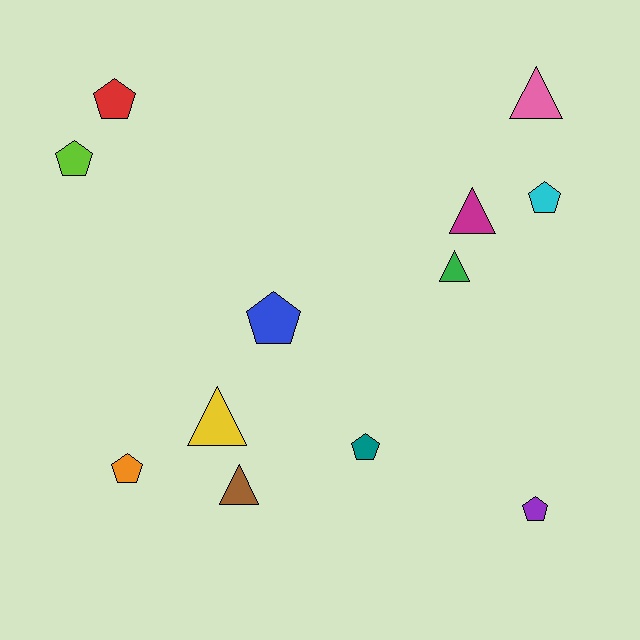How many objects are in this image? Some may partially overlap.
There are 12 objects.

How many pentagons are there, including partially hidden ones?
There are 7 pentagons.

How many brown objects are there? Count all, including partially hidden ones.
There is 1 brown object.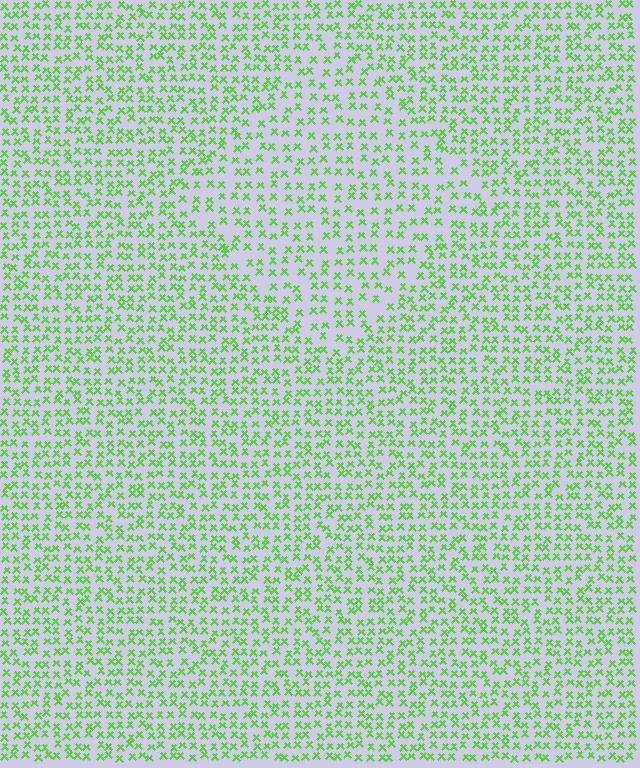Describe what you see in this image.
The image contains small lime elements arranged at two different densities. A diamond-shaped region is visible where the elements are less densely packed than the surrounding area.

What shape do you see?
I see a diamond.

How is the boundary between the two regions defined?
The boundary is defined by a change in element density (approximately 1.5x ratio). All elements are the same color, size, and shape.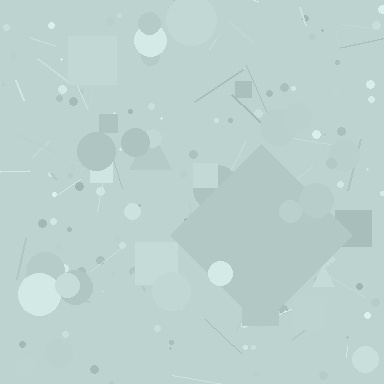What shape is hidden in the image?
A diamond is hidden in the image.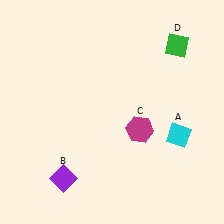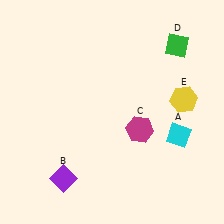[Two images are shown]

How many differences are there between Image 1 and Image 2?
There is 1 difference between the two images.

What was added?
A yellow hexagon (E) was added in Image 2.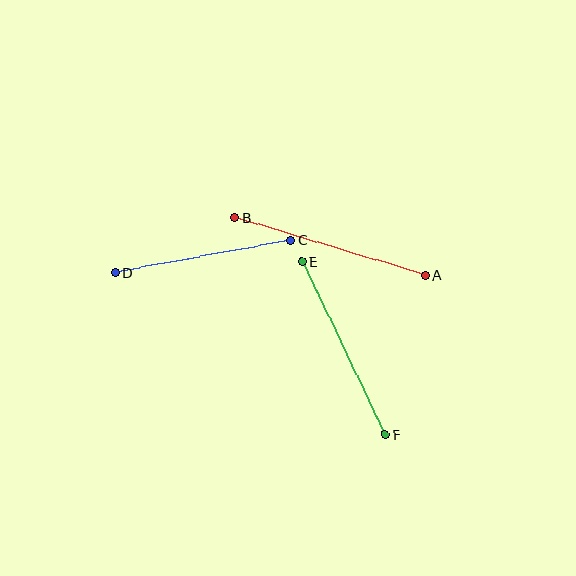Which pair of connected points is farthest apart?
Points A and B are farthest apart.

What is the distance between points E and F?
The distance is approximately 193 pixels.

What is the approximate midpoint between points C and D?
The midpoint is at approximately (203, 256) pixels.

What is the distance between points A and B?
The distance is approximately 199 pixels.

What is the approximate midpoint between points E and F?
The midpoint is at approximately (344, 348) pixels.